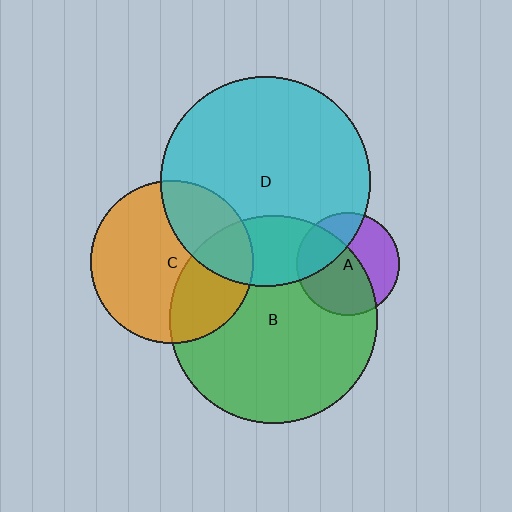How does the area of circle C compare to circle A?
Approximately 2.5 times.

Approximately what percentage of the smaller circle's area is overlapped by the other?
Approximately 30%.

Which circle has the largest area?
Circle D (cyan).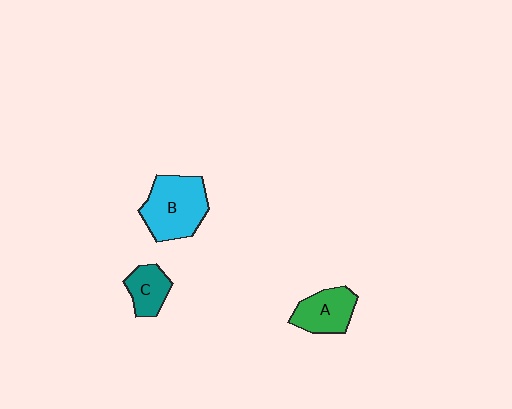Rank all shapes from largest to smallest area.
From largest to smallest: B (cyan), A (green), C (teal).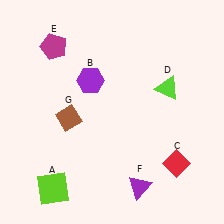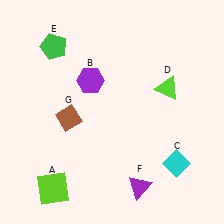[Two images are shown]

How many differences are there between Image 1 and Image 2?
There are 2 differences between the two images.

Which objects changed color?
C changed from red to cyan. E changed from magenta to green.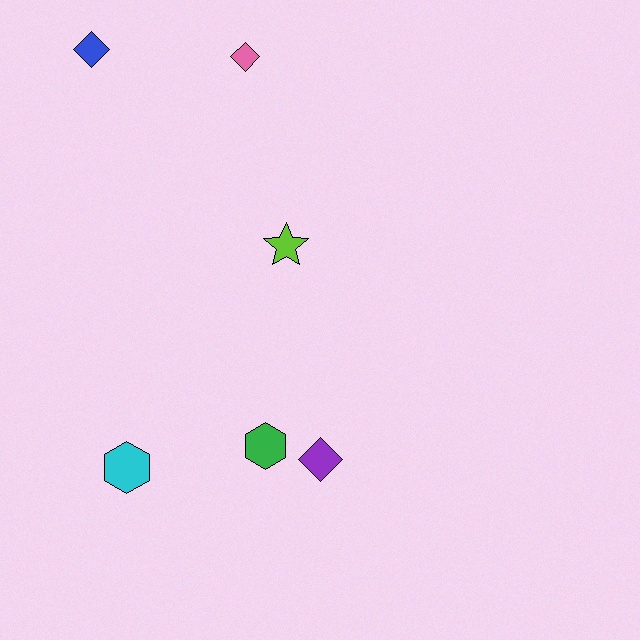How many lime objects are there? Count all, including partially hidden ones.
There is 1 lime object.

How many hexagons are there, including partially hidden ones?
There are 2 hexagons.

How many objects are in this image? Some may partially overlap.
There are 6 objects.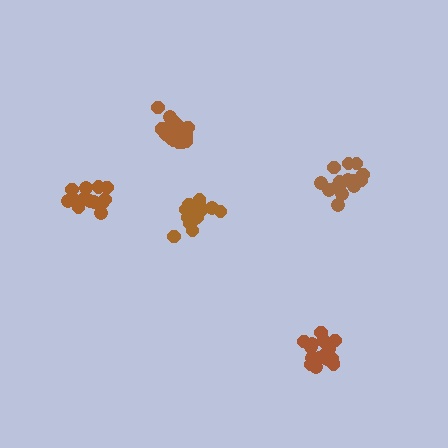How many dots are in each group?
Group 1: 15 dots, Group 2: 17 dots, Group 3: 16 dots, Group 4: 19 dots, Group 5: 18 dots (85 total).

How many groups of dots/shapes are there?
There are 5 groups.